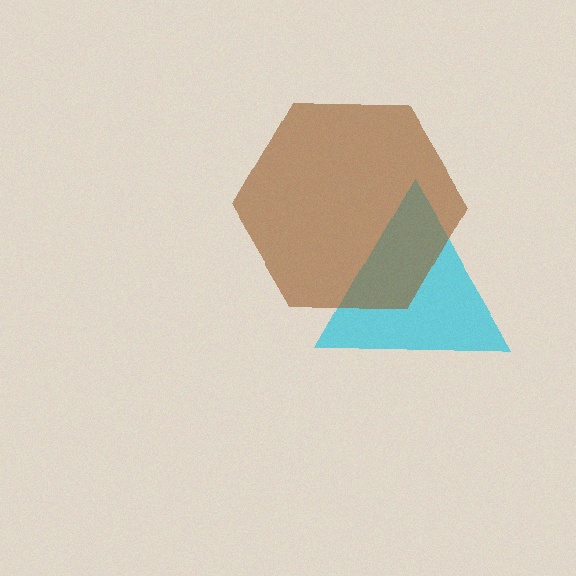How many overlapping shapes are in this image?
There are 2 overlapping shapes in the image.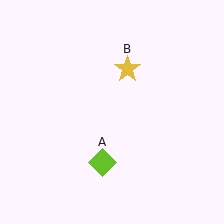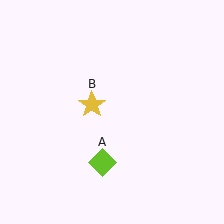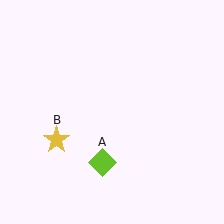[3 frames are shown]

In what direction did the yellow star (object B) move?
The yellow star (object B) moved down and to the left.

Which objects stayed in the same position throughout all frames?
Lime diamond (object A) remained stationary.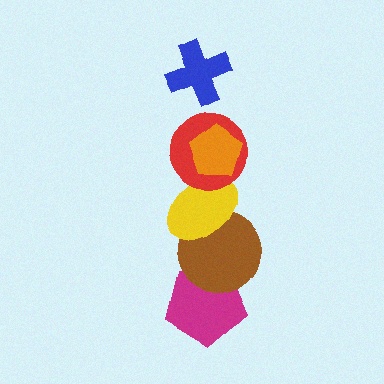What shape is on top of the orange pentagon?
The blue cross is on top of the orange pentagon.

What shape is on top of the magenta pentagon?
The brown circle is on top of the magenta pentagon.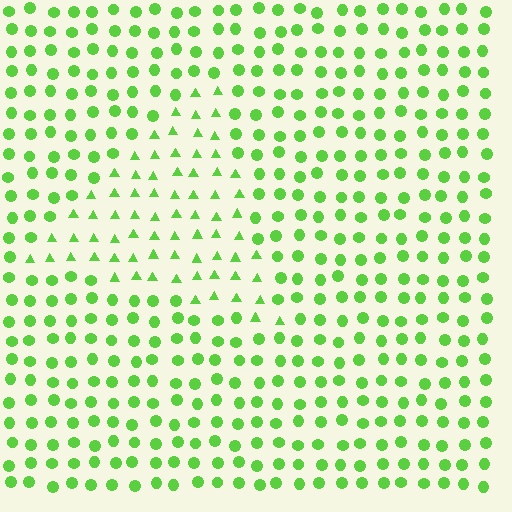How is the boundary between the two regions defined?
The boundary is defined by a change in element shape: triangles inside vs. circles outside. All elements share the same color and spacing.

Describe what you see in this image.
The image is filled with small lime elements arranged in a uniform grid. A triangle-shaped region contains triangles, while the surrounding area contains circles. The boundary is defined purely by the change in element shape.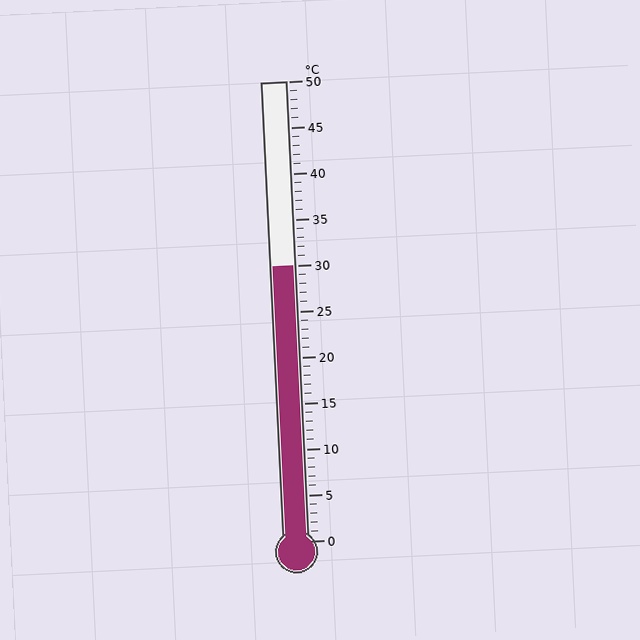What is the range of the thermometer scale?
The thermometer scale ranges from 0°C to 50°C.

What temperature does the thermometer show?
The thermometer shows approximately 30°C.